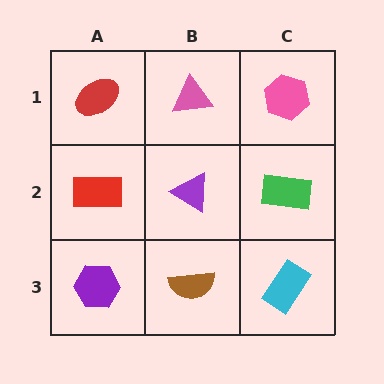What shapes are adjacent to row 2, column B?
A pink triangle (row 1, column B), a brown semicircle (row 3, column B), a red rectangle (row 2, column A), a green rectangle (row 2, column C).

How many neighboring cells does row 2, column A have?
3.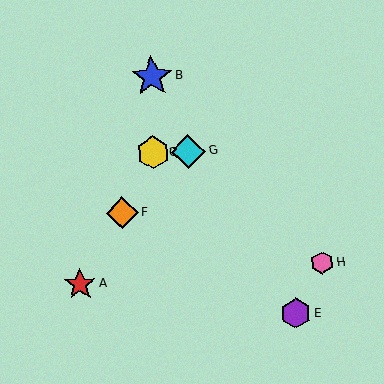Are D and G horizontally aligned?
Yes, both are at y≈153.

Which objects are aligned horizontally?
Objects C, D, G are aligned horizontally.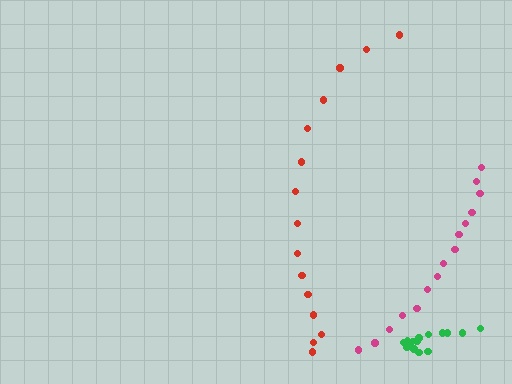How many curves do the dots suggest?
There are 3 distinct paths.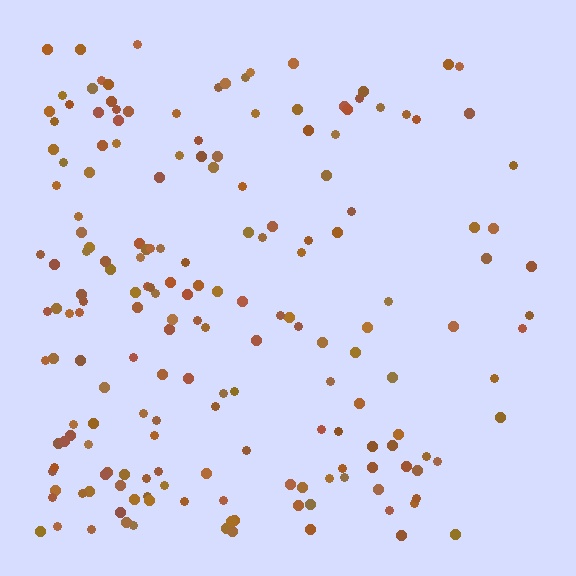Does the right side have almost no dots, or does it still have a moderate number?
Still a moderate number, just noticeably fewer than the left.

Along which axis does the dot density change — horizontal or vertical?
Horizontal.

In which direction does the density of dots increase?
From right to left, with the left side densest.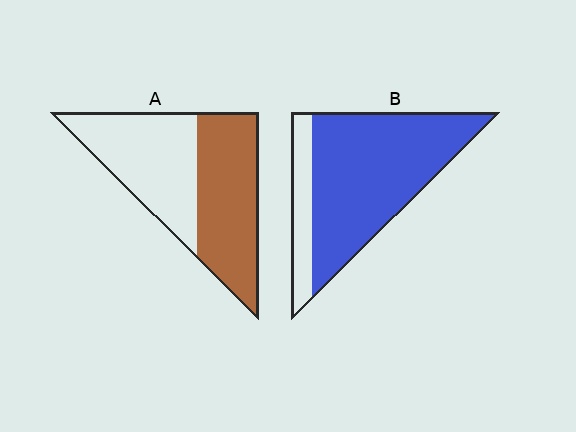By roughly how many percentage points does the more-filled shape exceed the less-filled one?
By roughly 30 percentage points (B over A).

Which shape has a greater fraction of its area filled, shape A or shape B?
Shape B.